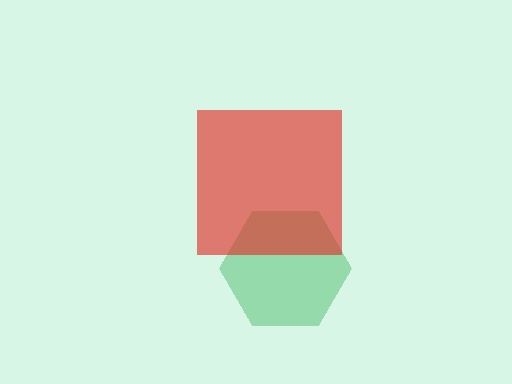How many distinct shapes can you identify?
There are 2 distinct shapes: a green hexagon, a red square.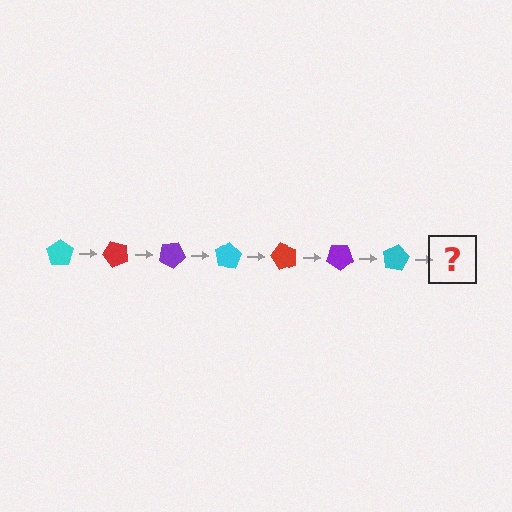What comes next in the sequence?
The next element should be a red pentagon, rotated 350 degrees from the start.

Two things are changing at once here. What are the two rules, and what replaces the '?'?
The two rules are that it rotates 50 degrees each step and the color cycles through cyan, red, and purple. The '?' should be a red pentagon, rotated 350 degrees from the start.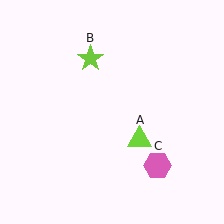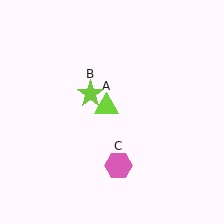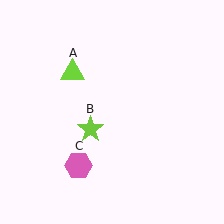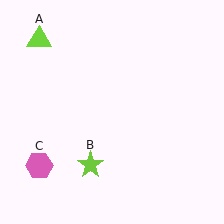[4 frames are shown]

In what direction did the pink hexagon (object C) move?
The pink hexagon (object C) moved left.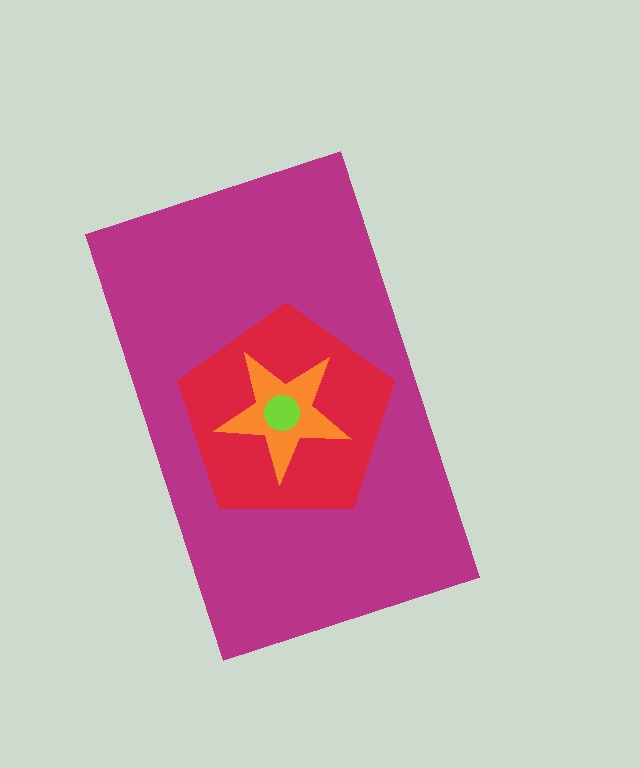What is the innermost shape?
The lime circle.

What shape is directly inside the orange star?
The lime circle.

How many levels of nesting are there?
4.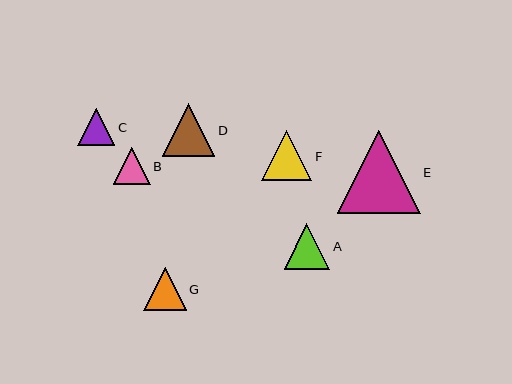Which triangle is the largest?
Triangle E is the largest with a size of approximately 83 pixels.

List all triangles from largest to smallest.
From largest to smallest: E, D, F, A, G, B, C.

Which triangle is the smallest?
Triangle C is the smallest with a size of approximately 37 pixels.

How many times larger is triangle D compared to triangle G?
Triangle D is approximately 1.2 times the size of triangle G.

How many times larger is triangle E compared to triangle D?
Triangle E is approximately 1.6 times the size of triangle D.